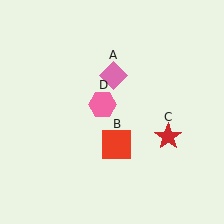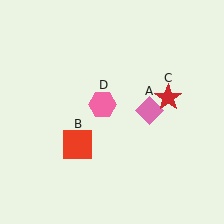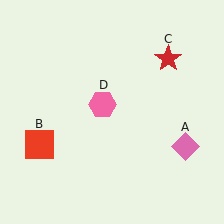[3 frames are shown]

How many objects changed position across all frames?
3 objects changed position: pink diamond (object A), red square (object B), red star (object C).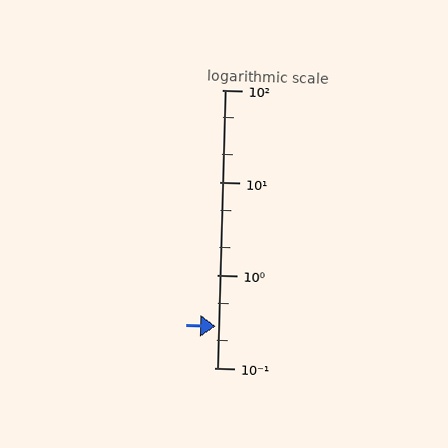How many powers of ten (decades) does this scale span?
The scale spans 3 decades, from 0.1 to 100.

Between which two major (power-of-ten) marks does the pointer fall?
The pointer is between 0.1 and 1.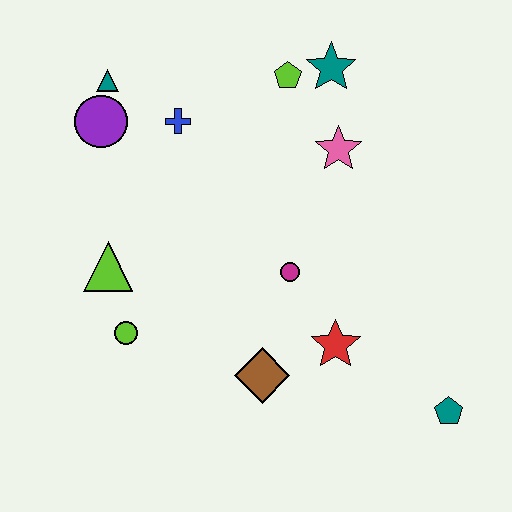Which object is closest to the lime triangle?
The lime circle is closest to the lime triangle.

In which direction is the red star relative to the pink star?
The red star is below the pink star.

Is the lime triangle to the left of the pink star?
Yes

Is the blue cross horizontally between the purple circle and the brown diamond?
Yes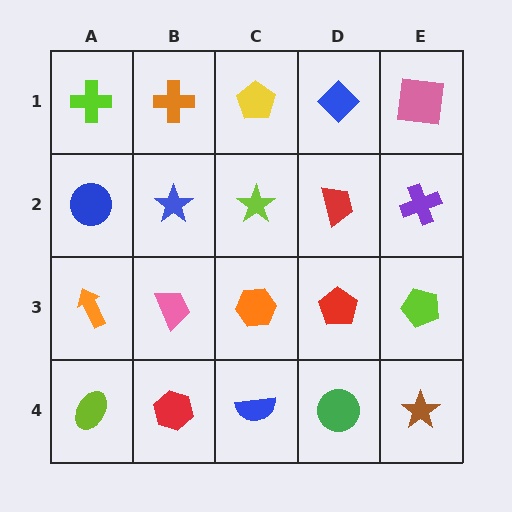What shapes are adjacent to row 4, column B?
A pink trapezoid (row 3, column B), a lime ellipse (row 4, column A), a blue semicircle (row 4, column C).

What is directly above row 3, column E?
A purple cross.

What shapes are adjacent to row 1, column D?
A red trapezoid (row 2, column D), a yellow pentagon (row 1, column C), a pink square (row 1, column E).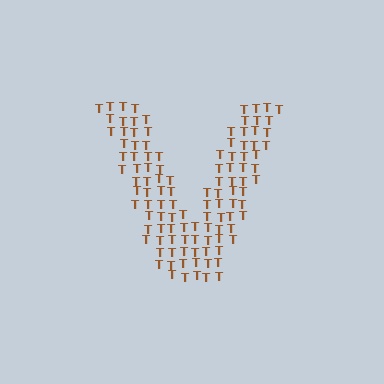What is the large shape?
The large shape is the letter V.